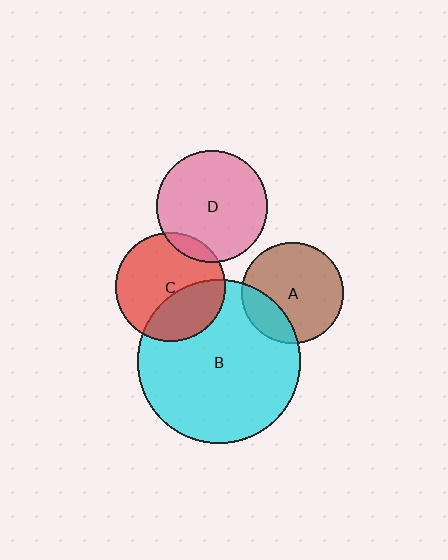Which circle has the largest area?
Circle B (cyan).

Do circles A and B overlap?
Yes.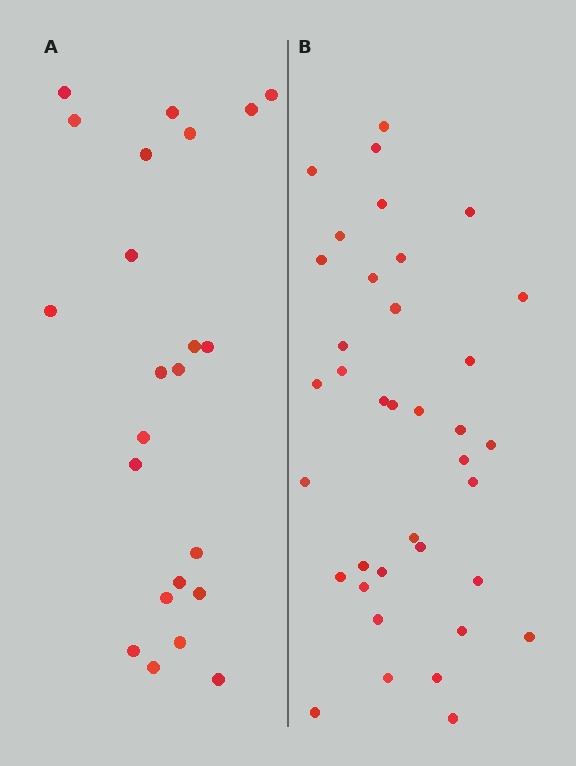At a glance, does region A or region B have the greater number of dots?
Region B (the right region) has more dots.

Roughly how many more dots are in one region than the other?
Region B has approximately 15 more dots than region A.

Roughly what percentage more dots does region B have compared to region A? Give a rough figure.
About 60% more.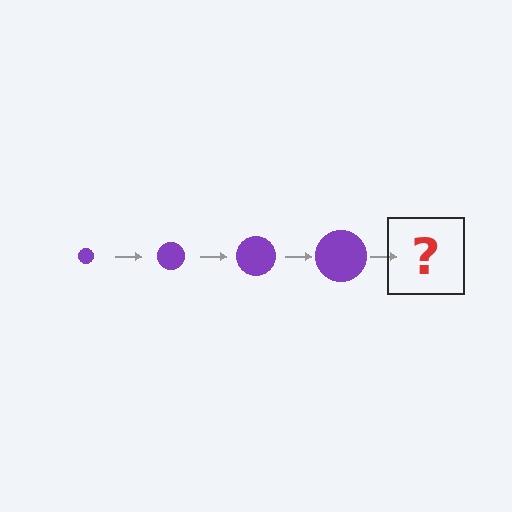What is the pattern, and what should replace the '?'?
The pattern is that the circle gets progressively larger each step. The '?' should be a purple circle, larger than the previous one.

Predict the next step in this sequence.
The next step is a purple circle, larger than the previous one.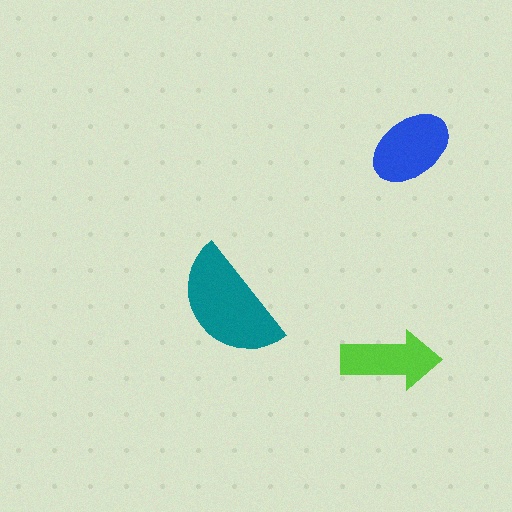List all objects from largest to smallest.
The teal semicircle, the blue ellipse, the lime arrow.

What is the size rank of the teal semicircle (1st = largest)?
1st.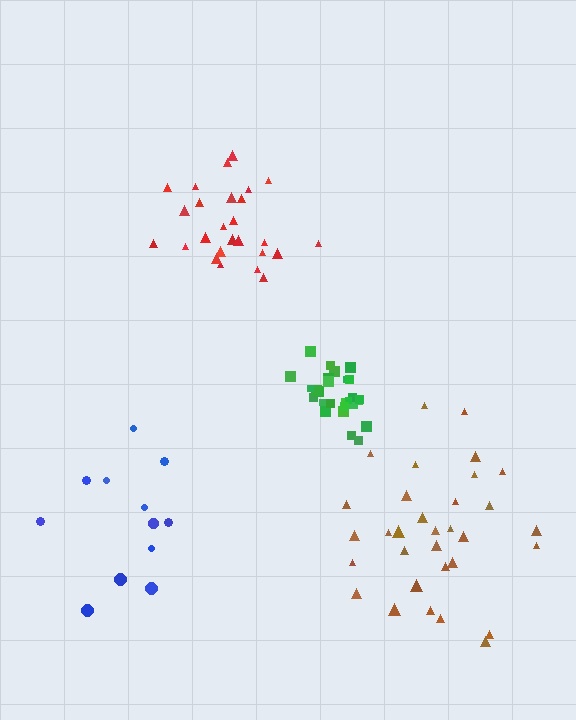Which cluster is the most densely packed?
Green.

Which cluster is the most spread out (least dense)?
Blue.